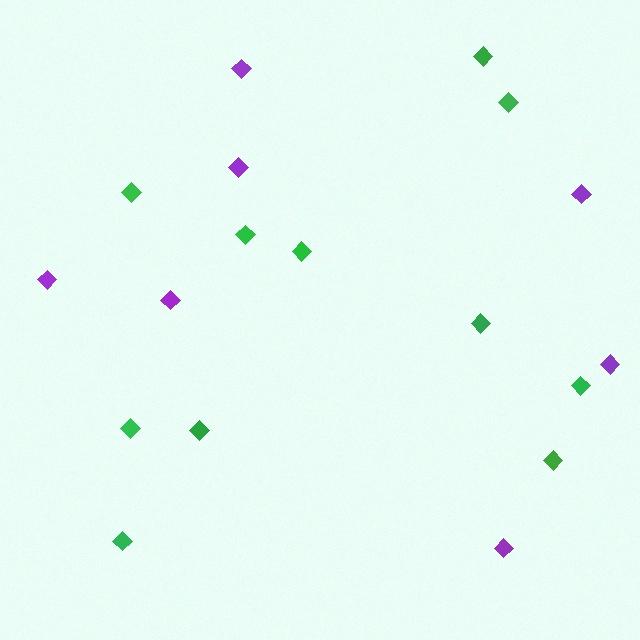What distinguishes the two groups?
There are 2 groups: one group of green diamonds (11) and one group of purple diamonds (7).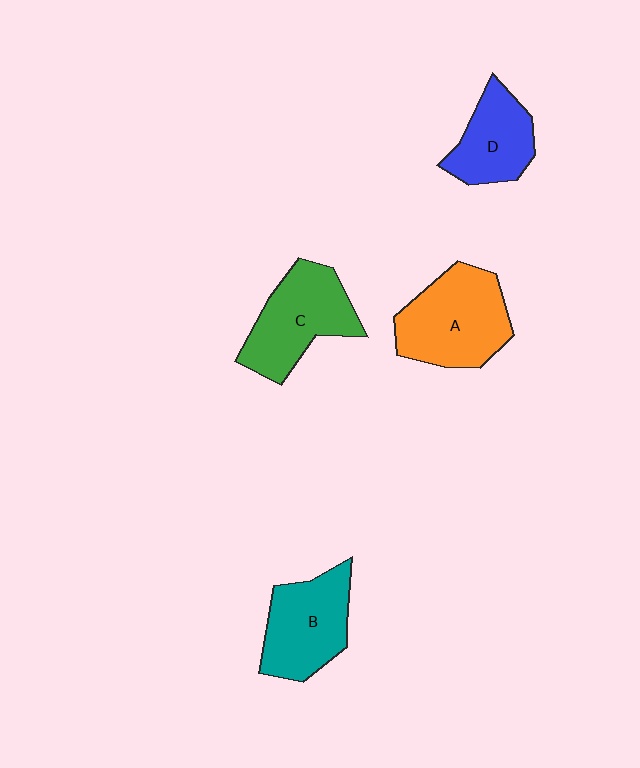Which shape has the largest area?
Shape A (orange).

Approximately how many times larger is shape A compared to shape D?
Approximately 1.5 times.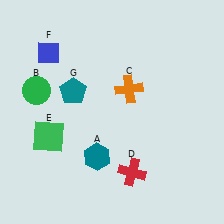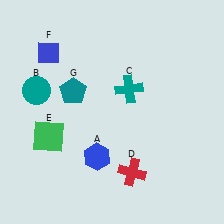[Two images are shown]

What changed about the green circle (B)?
In Image 1, B is green. In Image 2, it changed to teal.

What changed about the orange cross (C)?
In Image 1, C is orange. In Image 2, it changed to teal.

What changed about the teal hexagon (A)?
In Image 1, A is teal. In Image 2, it changed to blue.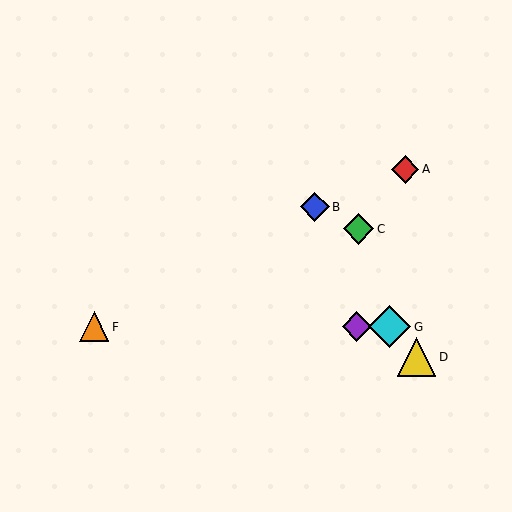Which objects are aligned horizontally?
Objects E, F, G are aligned horizontally.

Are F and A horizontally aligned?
No, F is at y≈327 and A is at y≈169.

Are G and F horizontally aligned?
Yes, both are at y≈327.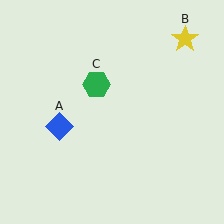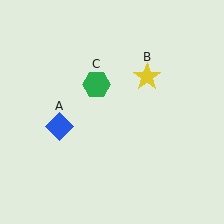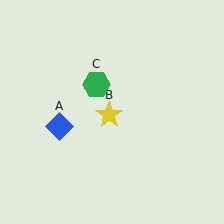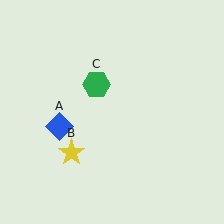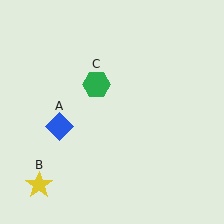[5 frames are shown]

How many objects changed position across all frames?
1 object changed position: yellow star (object B).